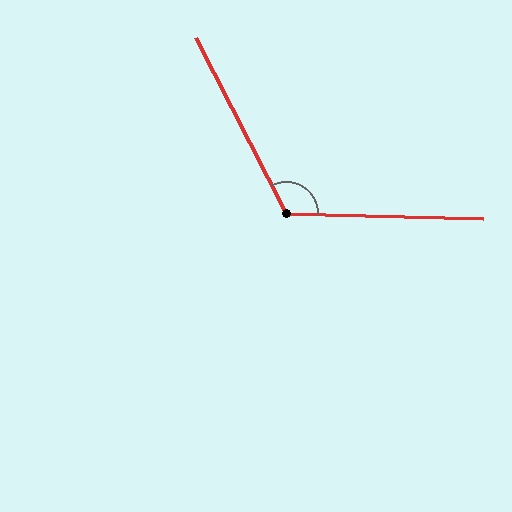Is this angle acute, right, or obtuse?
It is obtuse.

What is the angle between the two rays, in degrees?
Approximately 118 degrees.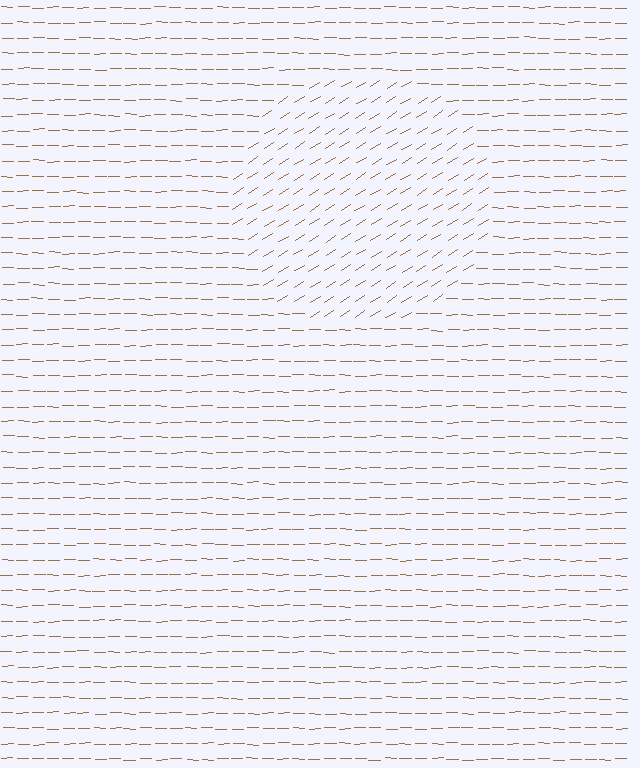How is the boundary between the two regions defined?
The boundary is defined purely by a change in line orientation (approximately 32 degrees difference). All lines are the same color and thickness.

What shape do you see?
I see a circle.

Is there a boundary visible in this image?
Yes, there is a texture boundary formed by a change in line orientation.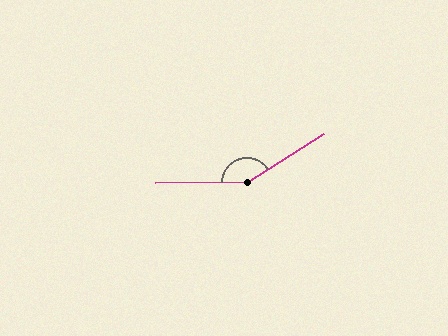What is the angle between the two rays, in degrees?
Approximately 148 degrees.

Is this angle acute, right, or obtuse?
It is obtuse.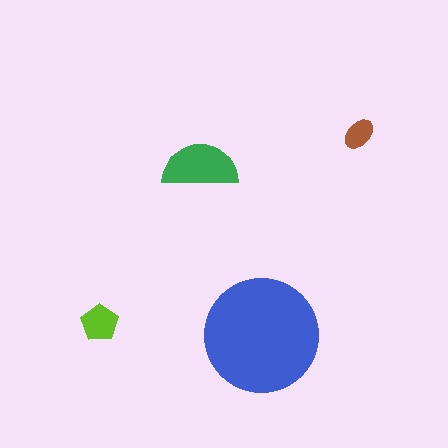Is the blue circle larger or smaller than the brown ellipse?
Larger.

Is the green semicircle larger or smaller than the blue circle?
Smaller.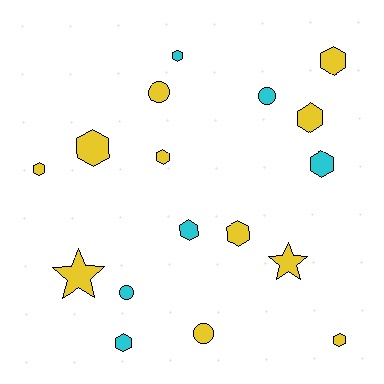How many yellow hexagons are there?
There are 7 yellow hexagons.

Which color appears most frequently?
Yellow, with 11 objects.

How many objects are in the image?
There are 17 objects.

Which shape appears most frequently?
Hexagon, with 11 objects.